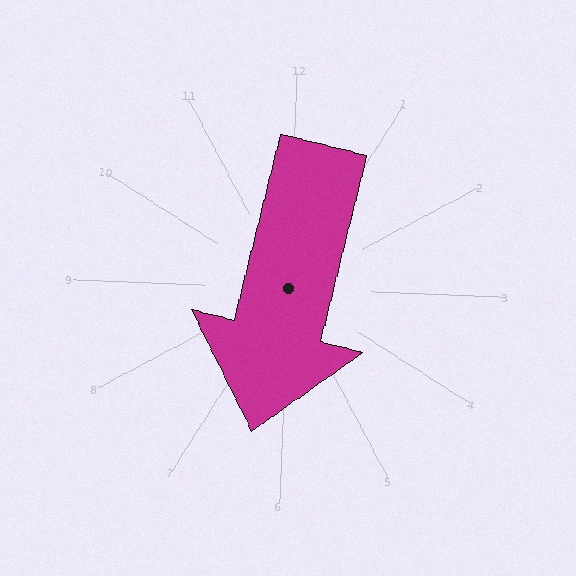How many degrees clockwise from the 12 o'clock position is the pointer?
Approximately 192 degrees.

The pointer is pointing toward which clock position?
Roughly 6 o'clock.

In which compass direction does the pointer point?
South.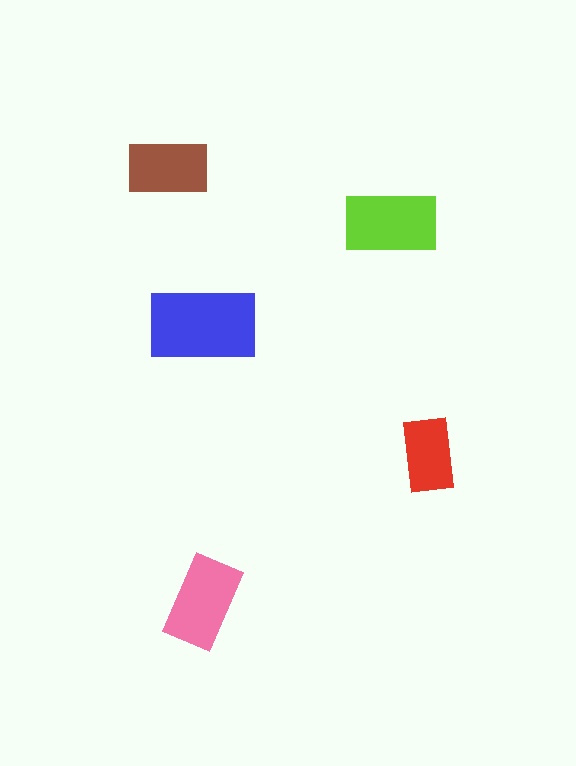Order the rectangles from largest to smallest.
the blue one, the lime one, the pink one, the brown one, the red one.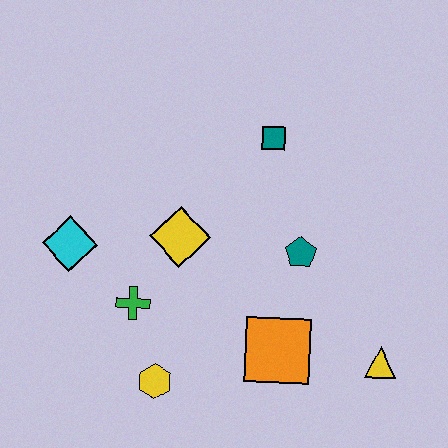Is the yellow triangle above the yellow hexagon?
Yes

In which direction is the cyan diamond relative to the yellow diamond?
The cyan diamond is to the left of the yellow diamond.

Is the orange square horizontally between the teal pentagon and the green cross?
Yes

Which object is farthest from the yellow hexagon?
The teal square is farthest from the yellow hexagon.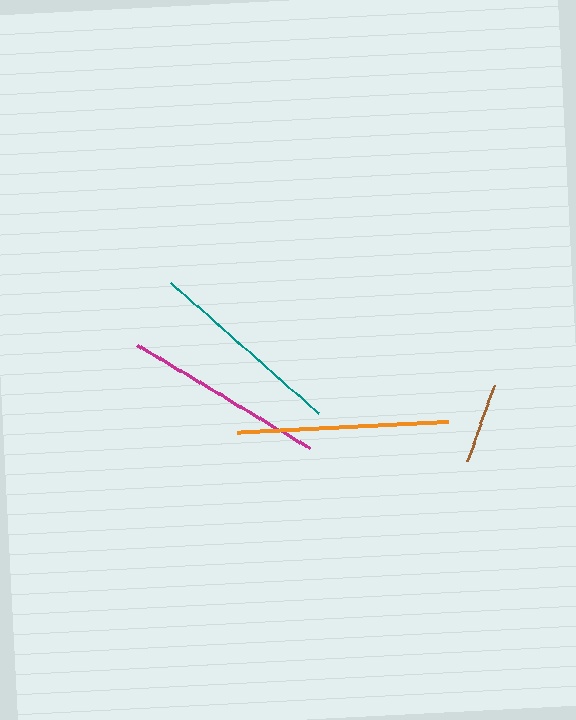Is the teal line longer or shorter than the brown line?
The teal line is longer than the brown line.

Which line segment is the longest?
The orange line is the longest at approximately 212 pixels.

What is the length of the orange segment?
The orange segment is approximately 212 pixels long.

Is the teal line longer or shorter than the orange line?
The orange line is longer than the teal line.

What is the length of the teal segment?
The teal segment is approximately 198 pixels long.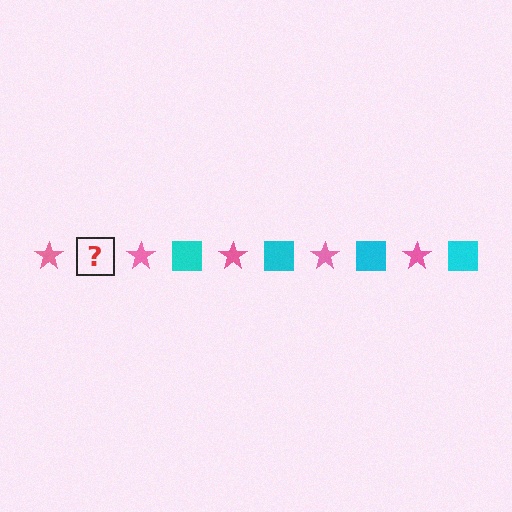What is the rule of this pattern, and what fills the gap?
The rule is that the pattern alternates between pink star and cyan square. The gap should be filled with a cyan square.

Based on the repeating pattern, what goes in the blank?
The blank should be a cyan square.